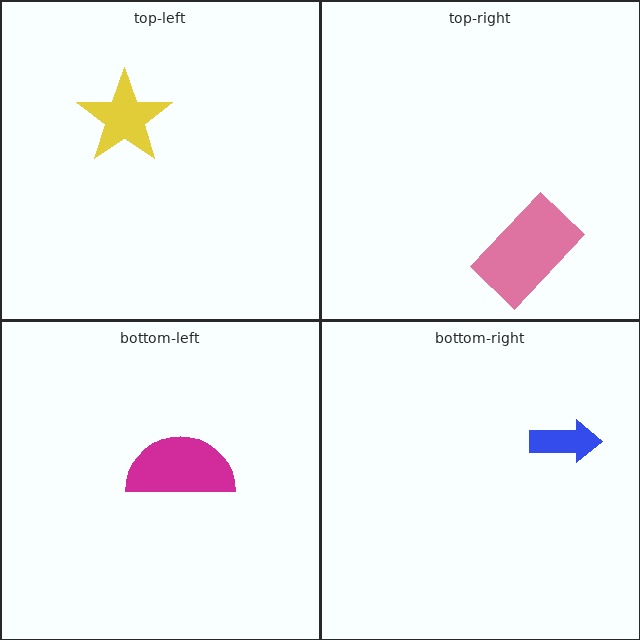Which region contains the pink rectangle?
The top-right region.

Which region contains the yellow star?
The top-left region.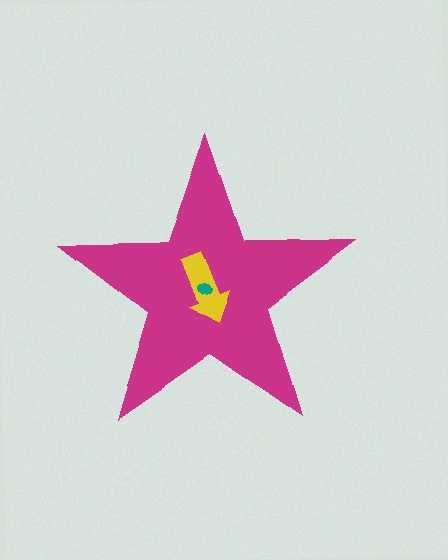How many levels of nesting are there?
3.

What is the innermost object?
The teal ellipse.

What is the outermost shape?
The magenta star.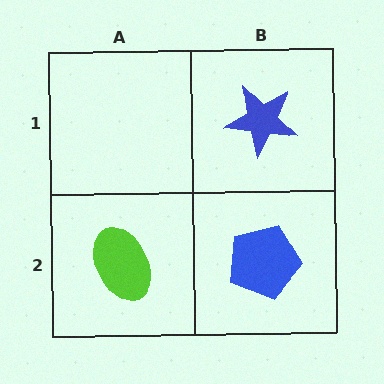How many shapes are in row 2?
2 shapes.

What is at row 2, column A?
A lime ellipse.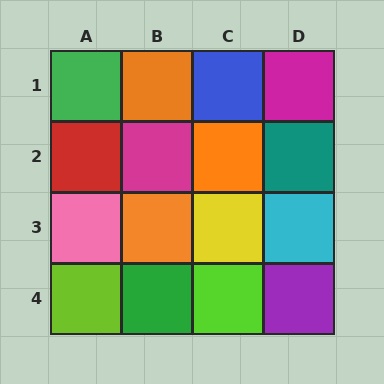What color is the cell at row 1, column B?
Orange.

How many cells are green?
2 cells are green.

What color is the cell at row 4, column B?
Green.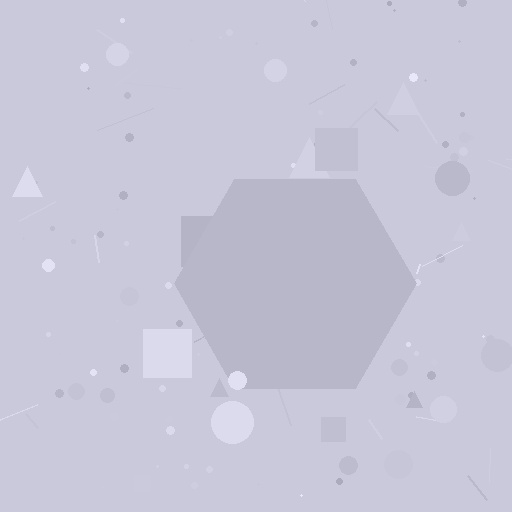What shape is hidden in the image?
A hexagon is hidden in the image.